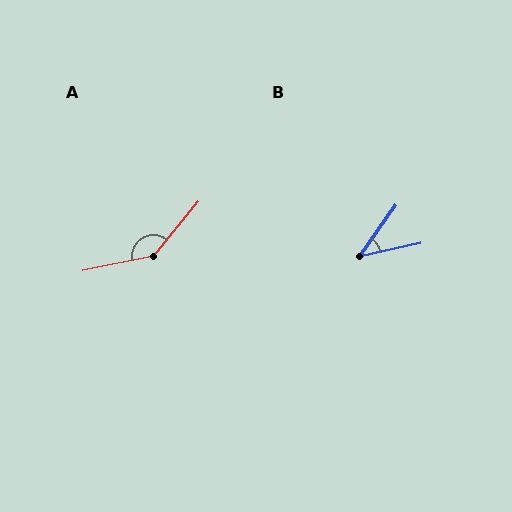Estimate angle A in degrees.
Approximately 141 degrees.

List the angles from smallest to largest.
B (43°), A (141°).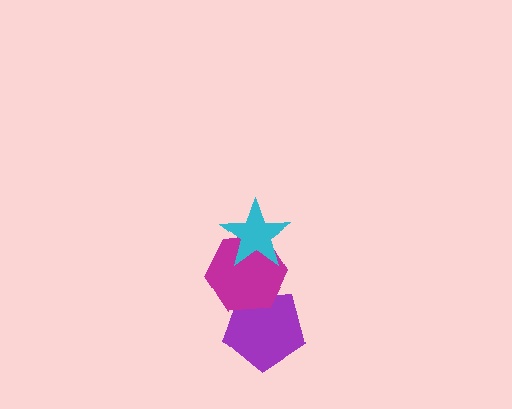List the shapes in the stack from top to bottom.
From top to bottom: the cyan star, the magenta hexagon, the purple pentagon.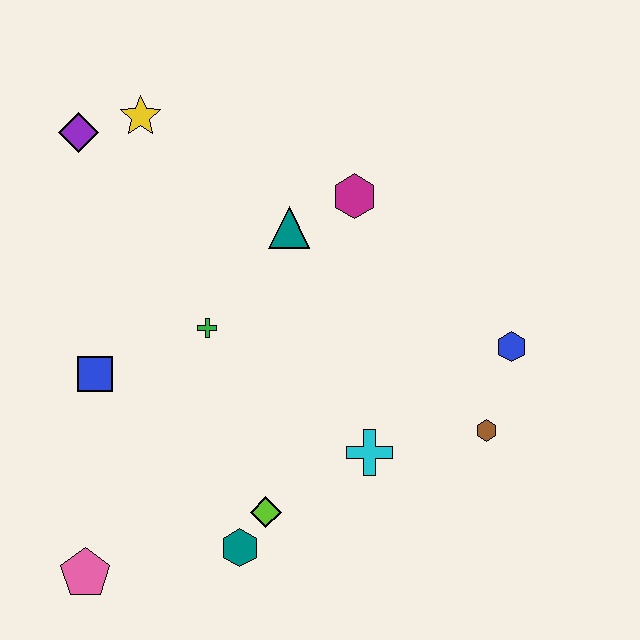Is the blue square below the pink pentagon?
No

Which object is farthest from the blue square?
The blue hexagon is farthest from the blue square.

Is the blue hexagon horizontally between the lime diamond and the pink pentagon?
No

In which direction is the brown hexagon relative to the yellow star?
The brown hexagon is to the right of the yellow star.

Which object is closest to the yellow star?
The purple diamond is closest to the yellow star.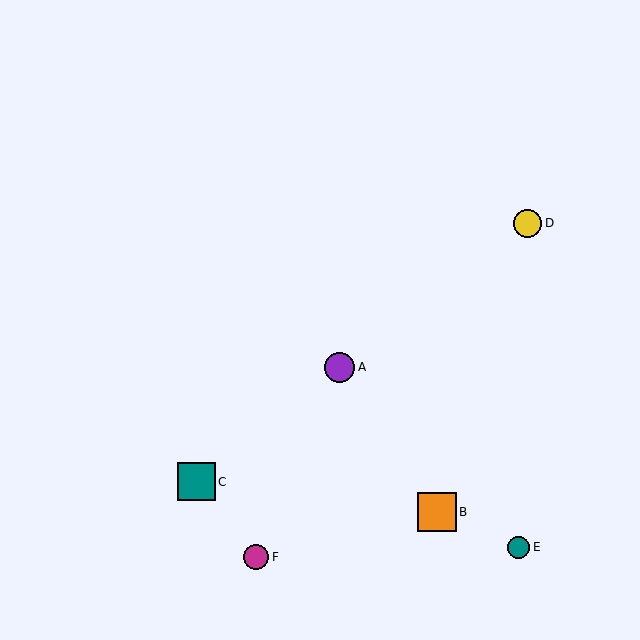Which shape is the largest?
The orange square (labeled B) is the largest.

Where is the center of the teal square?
The center of the teal square is at (196, 482).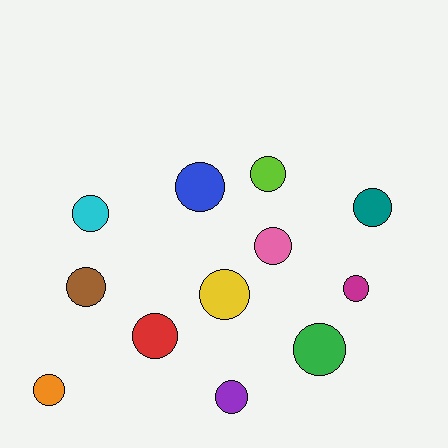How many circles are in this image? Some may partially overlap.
There are 12 circles.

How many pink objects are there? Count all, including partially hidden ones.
There is 1 pink object.